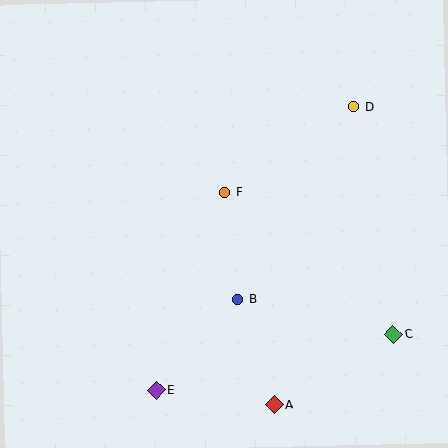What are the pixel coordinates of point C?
Point C is at (393, 334).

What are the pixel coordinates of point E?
Point E is at (156, 391).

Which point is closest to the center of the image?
Point F at (225, 192) is closest to the center.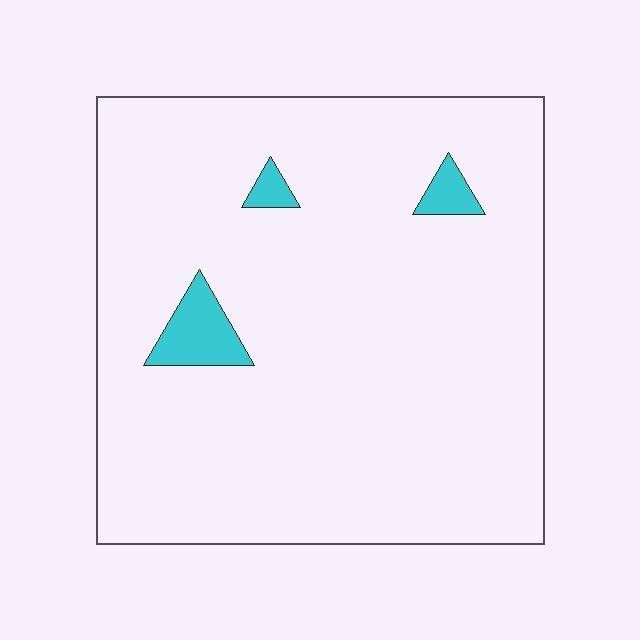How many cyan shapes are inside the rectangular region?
3.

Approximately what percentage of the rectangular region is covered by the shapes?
Approximately 5%.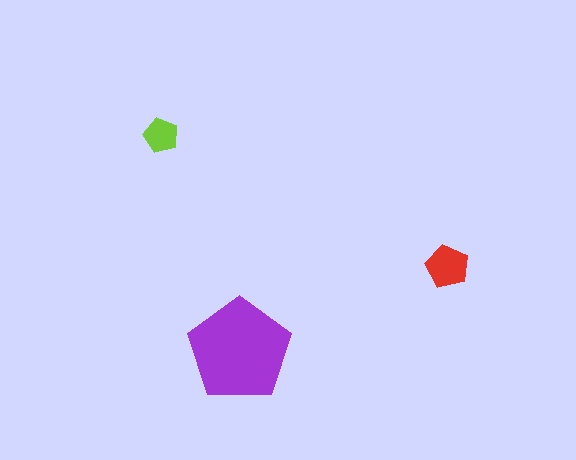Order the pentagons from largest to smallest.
the purple one, the red one, the lime one.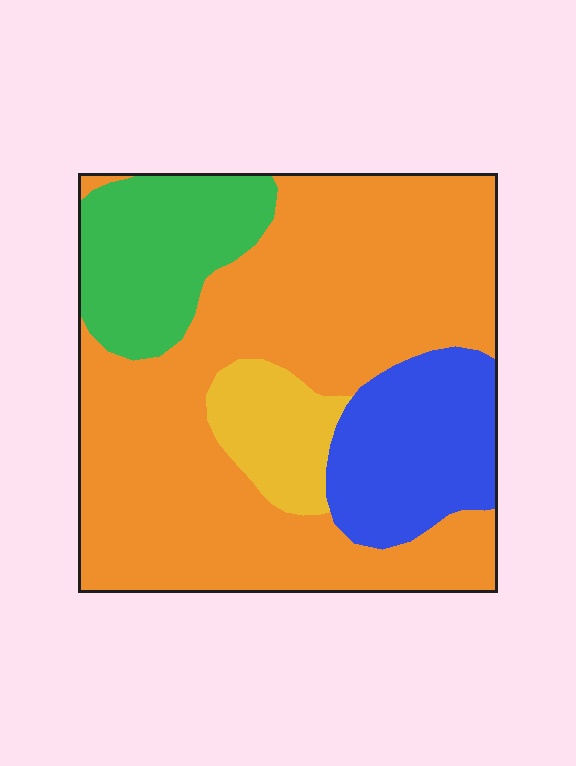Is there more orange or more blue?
Orange.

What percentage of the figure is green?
Green covers around 15% of the figure.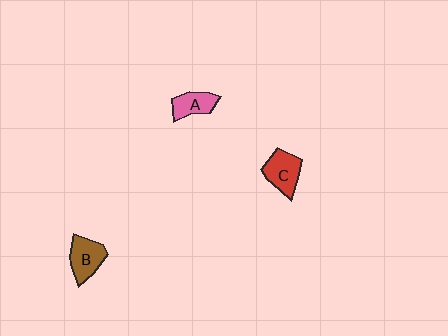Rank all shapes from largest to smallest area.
From largest to smallest: B (brown), C (red), A (pink).